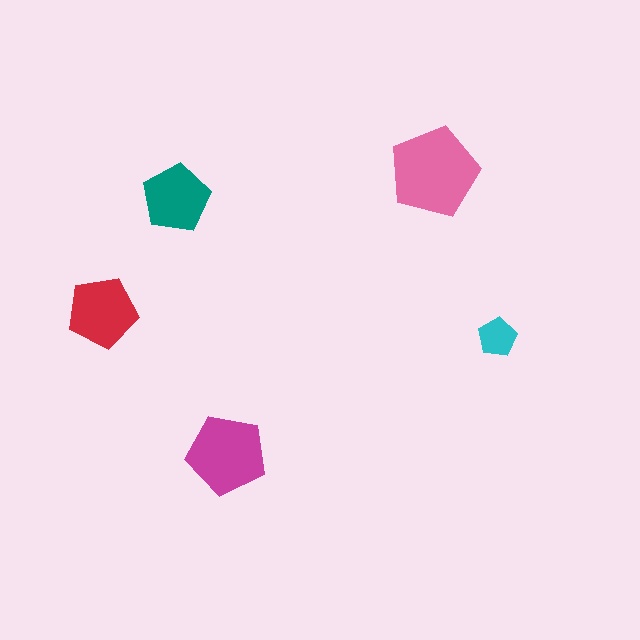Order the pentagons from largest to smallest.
the pink one, the magenta one, the red one, the teal one, the cyan one.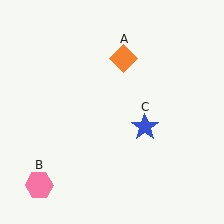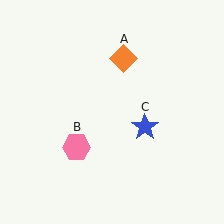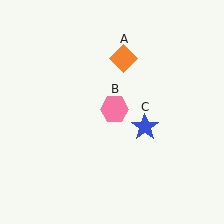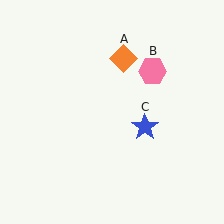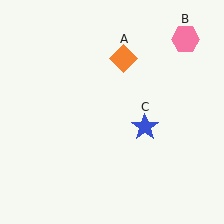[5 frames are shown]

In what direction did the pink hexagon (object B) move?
The pink hexagon (object B) moved up and to the right.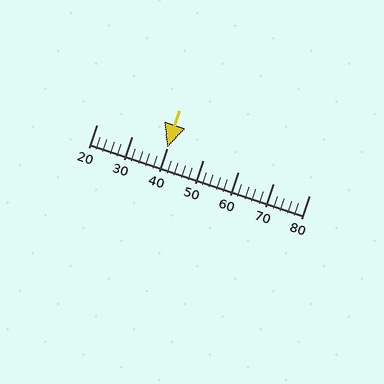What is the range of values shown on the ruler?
The ruler shows values from 20 to 80.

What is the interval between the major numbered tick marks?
The major tick marks are spaced 10 units apart.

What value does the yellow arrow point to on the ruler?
The yellow arrow points to approximately 40.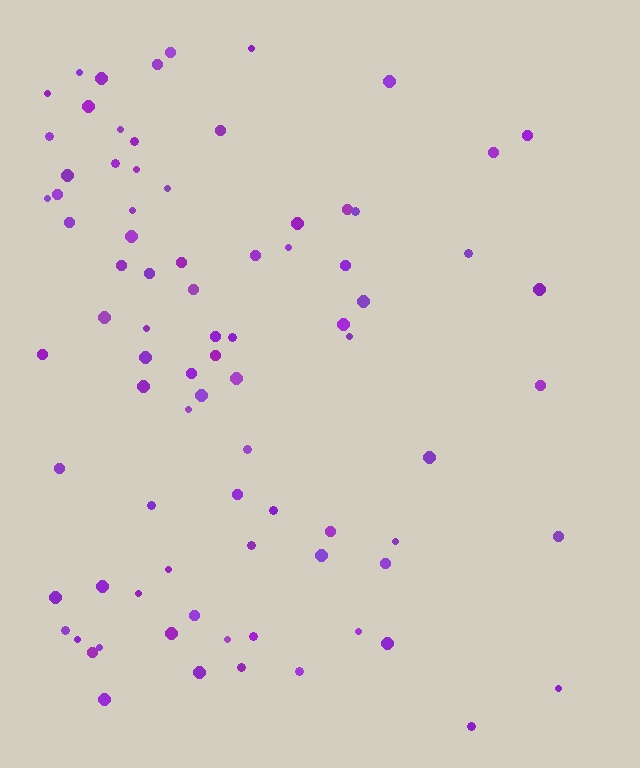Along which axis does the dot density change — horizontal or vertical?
Horizontal.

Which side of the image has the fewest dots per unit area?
The right.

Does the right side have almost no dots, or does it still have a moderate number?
Still a moderate number, just noticeably fewer than the left.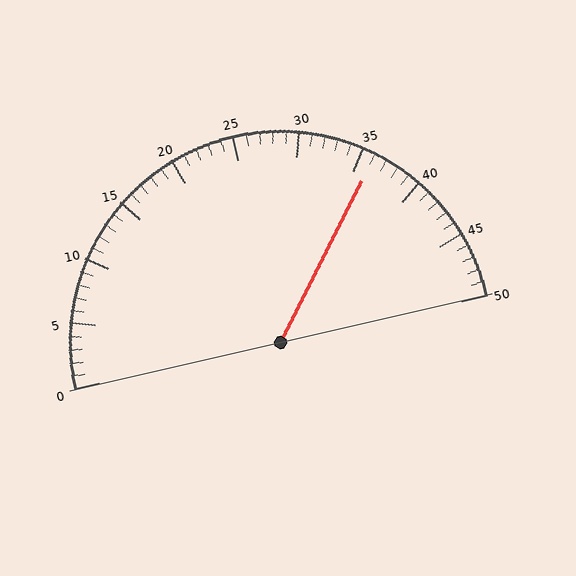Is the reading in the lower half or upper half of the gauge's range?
The reading is in the upper half of the range (0 to 50).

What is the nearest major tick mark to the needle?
The nearest major tick mark is 35.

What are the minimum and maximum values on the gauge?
The gauge ranges from 0 to 50.